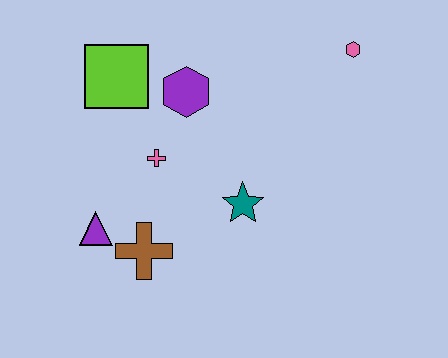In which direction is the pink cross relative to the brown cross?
The pink cross is above the brown cross.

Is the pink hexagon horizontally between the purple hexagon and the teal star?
No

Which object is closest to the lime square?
The purple hexagon is closest to the lime square.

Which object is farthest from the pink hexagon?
The purple triangle is farthest from the pink hexagon.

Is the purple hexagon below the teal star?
No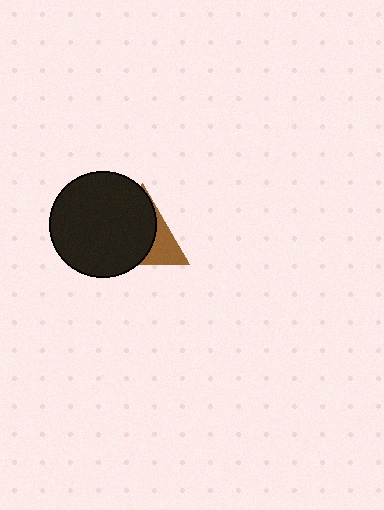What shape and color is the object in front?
The object in front is a black circle.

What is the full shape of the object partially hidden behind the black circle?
The partially hidden object is a brown triangle.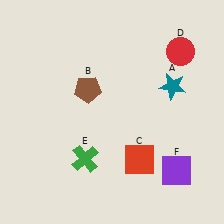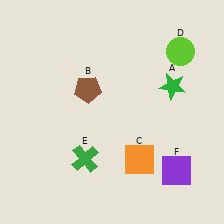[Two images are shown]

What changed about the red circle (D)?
In Image 1, D is red. In Image 2, it changed to lime.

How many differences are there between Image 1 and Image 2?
There are 3 differences between the two images.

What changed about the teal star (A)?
In Image 1, A is teal. In Image 2, it changed to green.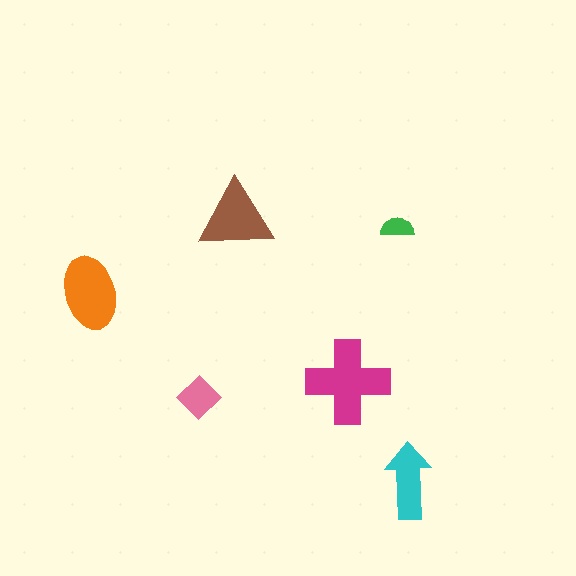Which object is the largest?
The magenta cross.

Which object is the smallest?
The green semicircle.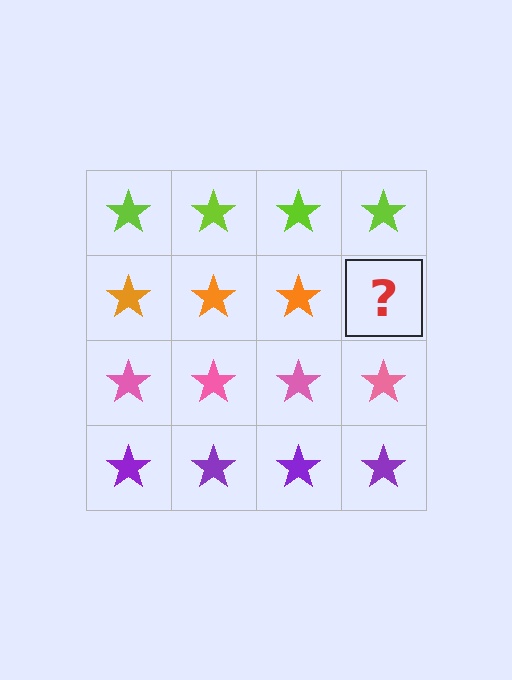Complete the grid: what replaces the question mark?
The question mark should be replaced with an orange star.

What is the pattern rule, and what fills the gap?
The rule is that each row has a consistent color. The gap should be filled with an orange star.